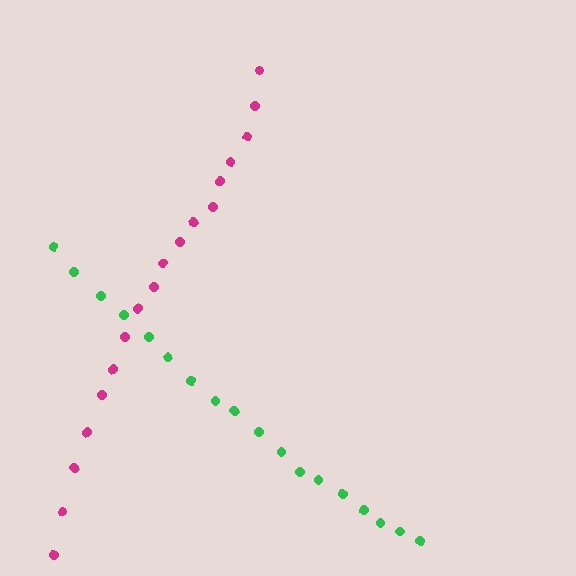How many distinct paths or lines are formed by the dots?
There are 2 distinct paths.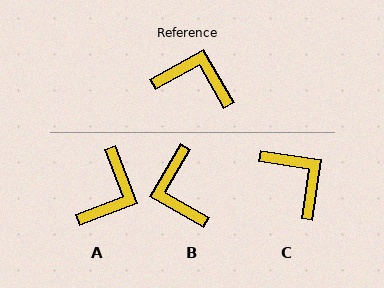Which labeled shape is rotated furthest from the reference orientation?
B, about 120 degrees away.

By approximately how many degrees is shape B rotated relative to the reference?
Approximately 120 degrees counter-clockwise.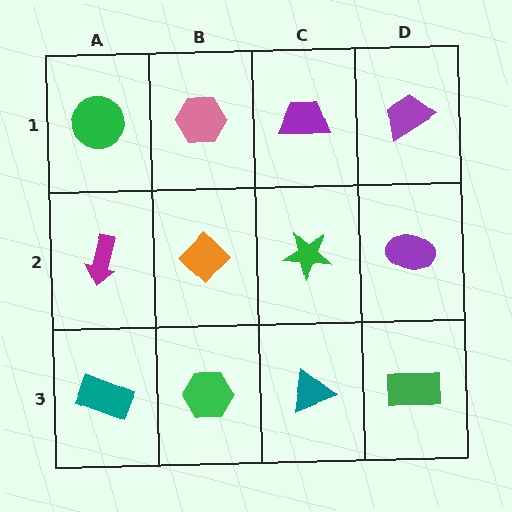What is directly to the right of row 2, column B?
A green star.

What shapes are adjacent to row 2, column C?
A purple trapezoid (row 1, column C), a teal triangle (row 3, column C), an orange diamond (row 2, column B), a purple ellipse (row 2, column D).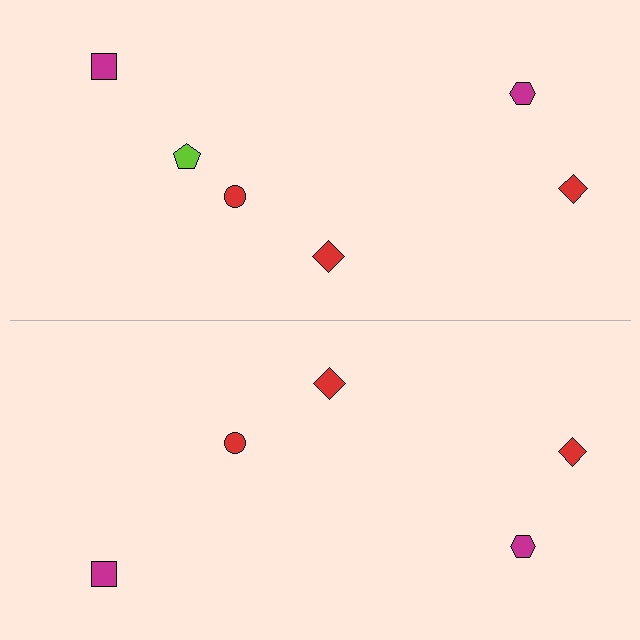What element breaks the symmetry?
A lime pentagon is missing from the bottom side.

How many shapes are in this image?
There are 11 shapes in this image.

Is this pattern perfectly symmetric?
No, the pattern is not perfectly symmetric. A lime pentagon is missing from the bottom side.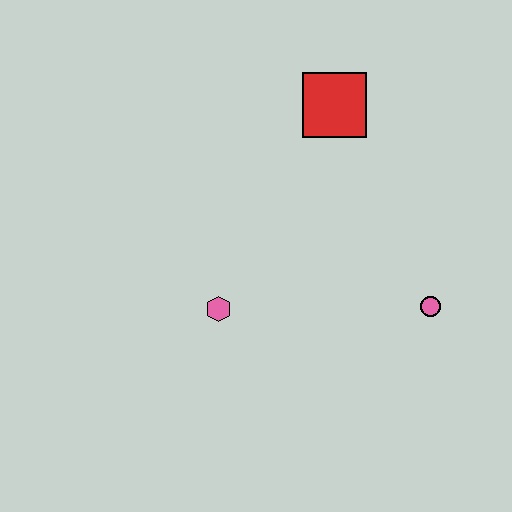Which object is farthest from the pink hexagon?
The red square is farthest from the pink hexagon.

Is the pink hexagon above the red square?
No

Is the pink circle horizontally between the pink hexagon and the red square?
No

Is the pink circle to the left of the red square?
No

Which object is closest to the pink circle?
The pink hexagon is closest to the pink circle.